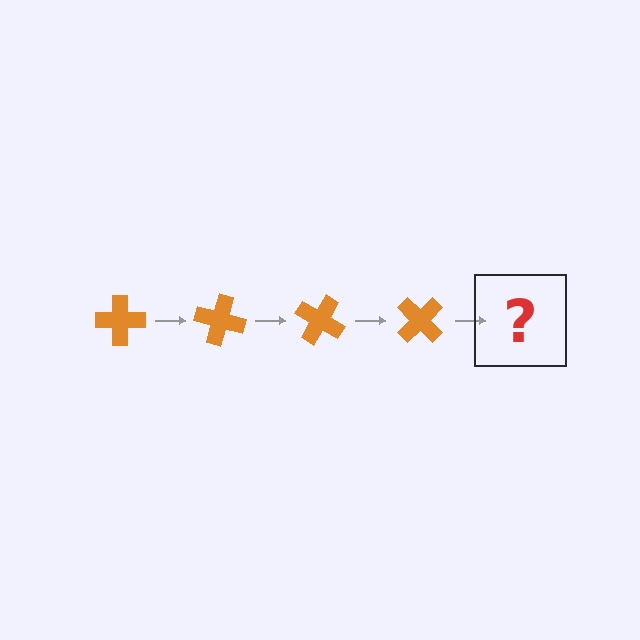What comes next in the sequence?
The next element should be an orange cross rotated 60 degrees.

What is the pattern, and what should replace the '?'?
The pattern is that the cross rotates 15 degrees each step. The '?' should be an orange cross rotated 60 degrees.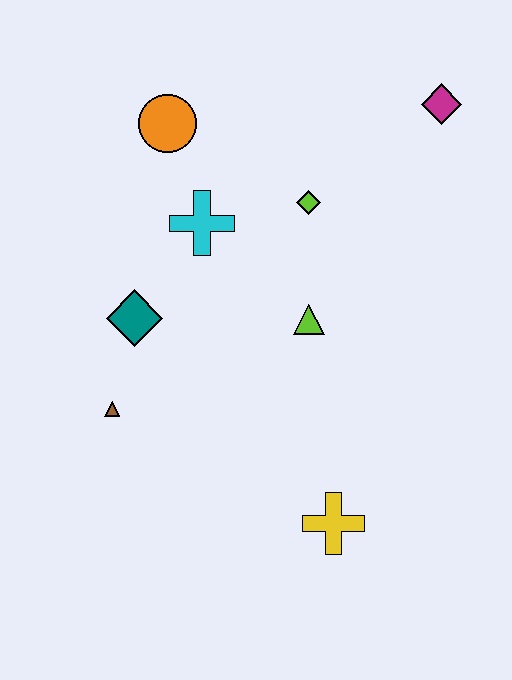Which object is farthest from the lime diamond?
The yellow cross is farthest from the lime diamond.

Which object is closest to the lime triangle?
The lime diamond is closest to the lime triangle.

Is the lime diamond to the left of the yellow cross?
Yes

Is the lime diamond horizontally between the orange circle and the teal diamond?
No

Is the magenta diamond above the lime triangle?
Yes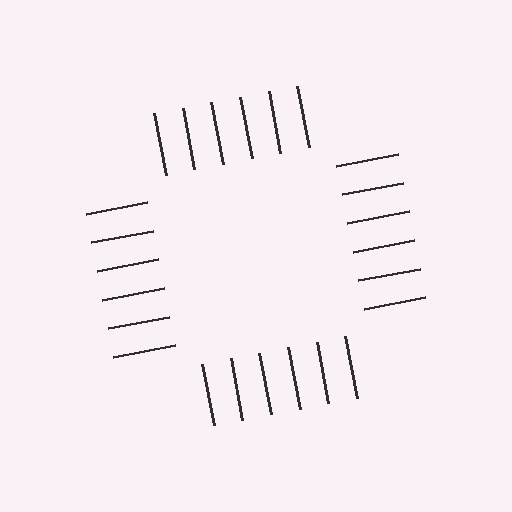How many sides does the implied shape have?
4 sides — the line-ends trace a square.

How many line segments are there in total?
24 — 6 along each of the 4 edges.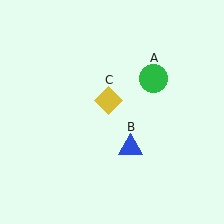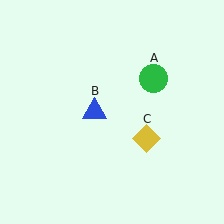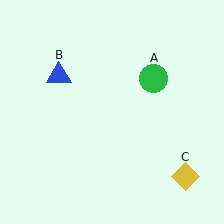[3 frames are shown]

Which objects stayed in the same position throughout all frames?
Green circle (object A) remained stationary.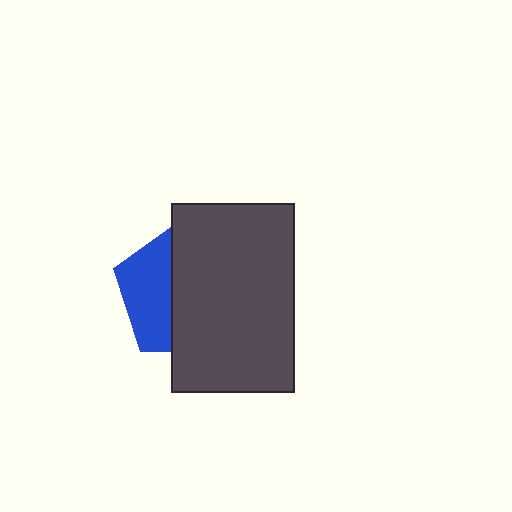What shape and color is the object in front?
The object in front is a dark gray rectangle.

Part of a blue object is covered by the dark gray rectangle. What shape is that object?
It is a pentagon.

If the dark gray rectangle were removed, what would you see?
You would see the complete blue pentagon.